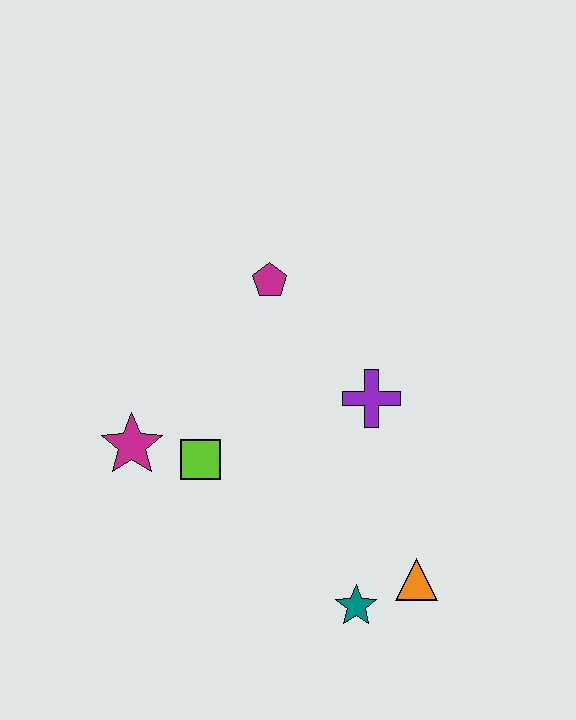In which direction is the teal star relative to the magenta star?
The teal star is to the right of the magenta star.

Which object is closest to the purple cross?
The magenta pentagon is closest to the purple cross.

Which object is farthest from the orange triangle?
The magenta pentagon is farthest from the orange triangle.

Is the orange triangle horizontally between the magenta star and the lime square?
No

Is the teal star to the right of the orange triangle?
No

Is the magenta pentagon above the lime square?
Yes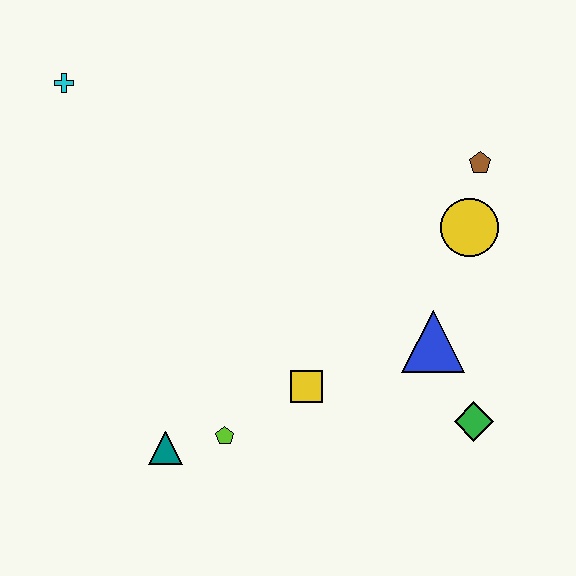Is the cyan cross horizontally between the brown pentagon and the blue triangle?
No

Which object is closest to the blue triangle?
The green diamond is closest to the blue triangle.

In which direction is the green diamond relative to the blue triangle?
The green diamond is below the blue triangle.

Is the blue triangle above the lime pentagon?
Yes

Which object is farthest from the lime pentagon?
The cyan cross is farthest from the lime pentagon.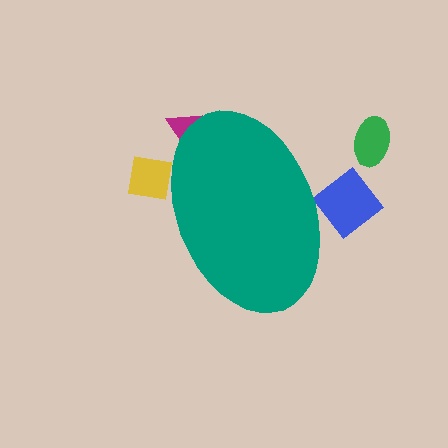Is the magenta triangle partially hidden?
Yes, the magenta triangle is partially hidden behind the teal ellipse.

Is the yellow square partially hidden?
Yes, the yellow square is partially hidden behind the teal ellipse.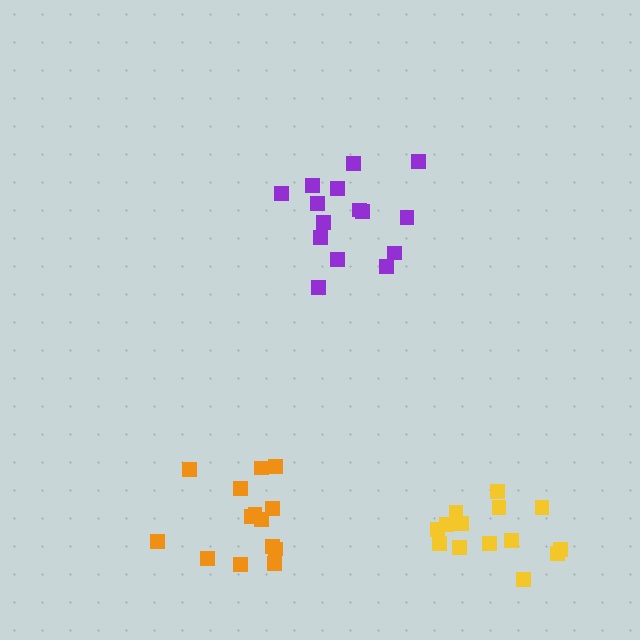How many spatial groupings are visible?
There are 3 spatial groupings.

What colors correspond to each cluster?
The clusters are colored: purple, yellow, orange.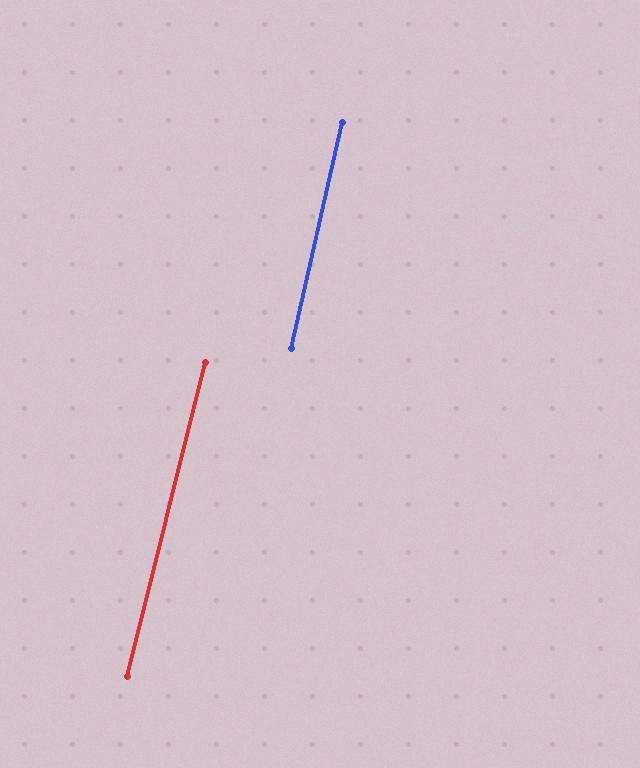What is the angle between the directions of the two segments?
Approximately 1 degree.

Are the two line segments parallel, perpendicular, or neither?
Parallel — their directions differ by only 1.3°.